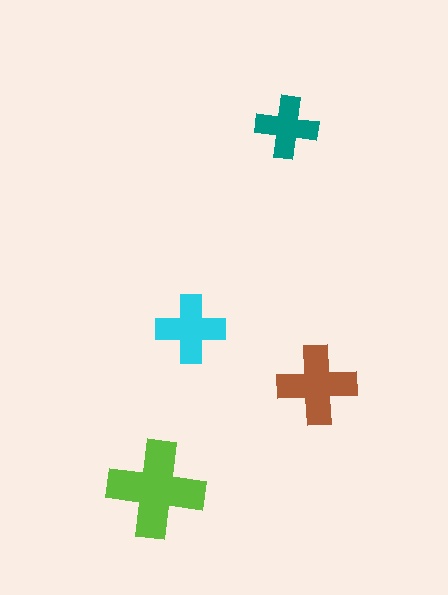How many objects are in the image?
There are 4 objects in the image.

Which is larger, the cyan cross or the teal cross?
The cyan one.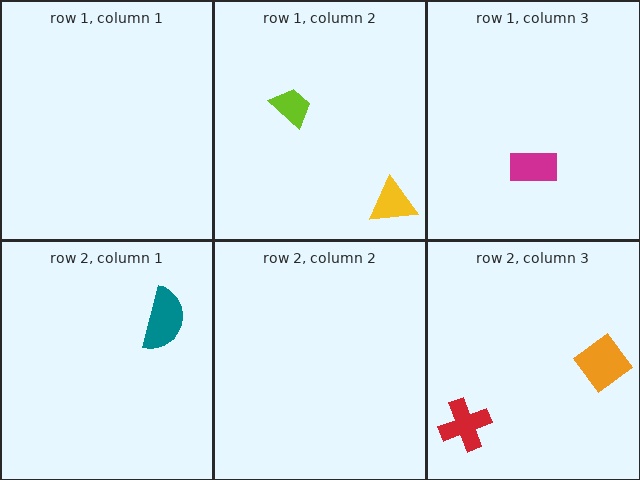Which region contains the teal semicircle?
The row 2, column 1 region.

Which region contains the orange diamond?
The row 2, column 3 region.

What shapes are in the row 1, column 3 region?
The magenta rectangle.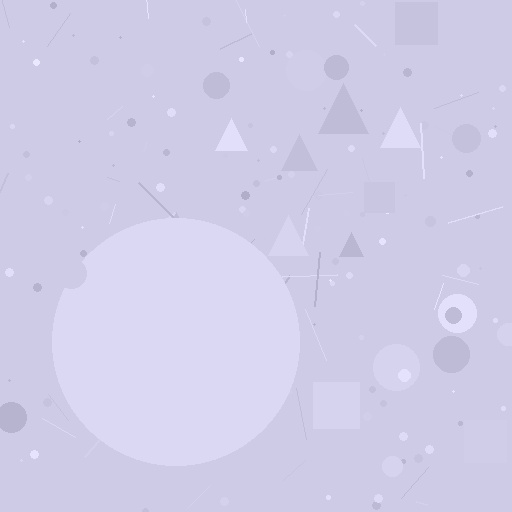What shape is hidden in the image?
A circle is hidden in the image.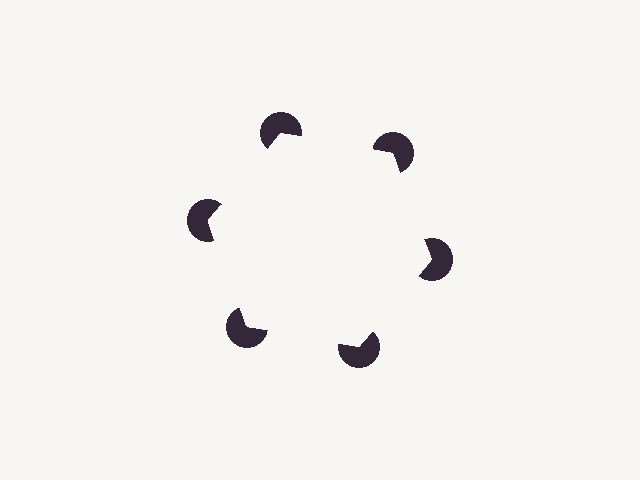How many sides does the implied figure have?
6 sides.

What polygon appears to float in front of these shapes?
An illusory hexagon — its edges are inferred from the aligned wedge cuts in the pac-man discs, not physically drawn.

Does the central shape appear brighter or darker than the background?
It typically appears slightly brighter than the background, even though no actual brightness change is drawn.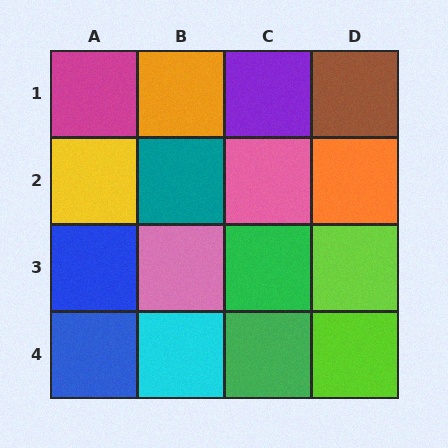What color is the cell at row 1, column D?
Brown.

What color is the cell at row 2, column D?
Orange.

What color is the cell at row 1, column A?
Magenta.